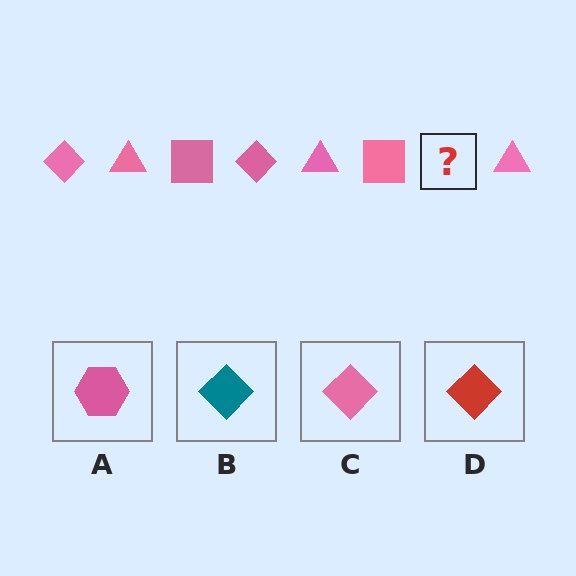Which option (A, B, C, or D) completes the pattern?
C.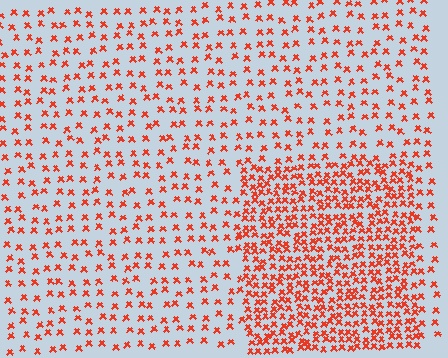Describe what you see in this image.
The image contains small red elements arranged at two different densities. A rectangle-shaped region is visible where the elements are more densely packed than the surrounding area.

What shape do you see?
I see a rectangle.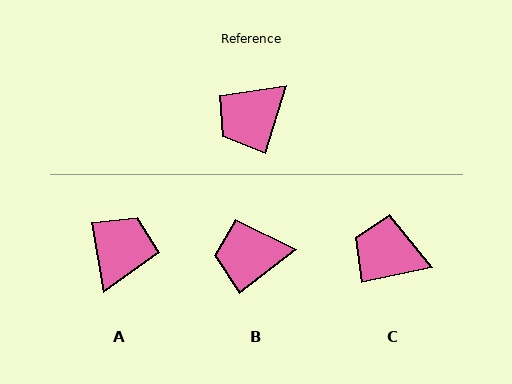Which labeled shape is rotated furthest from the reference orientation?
A, about 153 degrees away.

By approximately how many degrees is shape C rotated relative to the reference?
Approximately 61 degrees clockwise.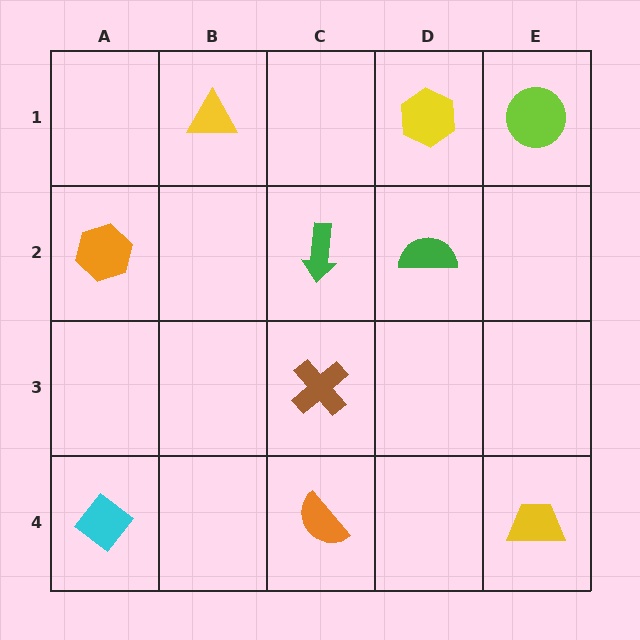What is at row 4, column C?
An orange semicircle.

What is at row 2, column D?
A green semicircle.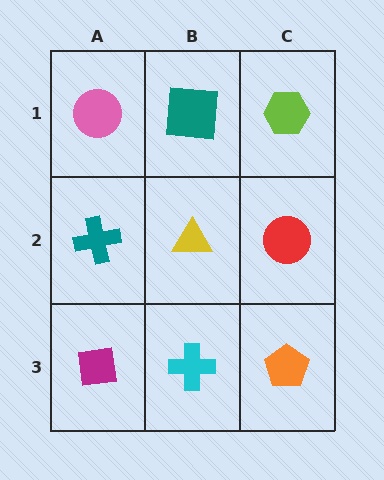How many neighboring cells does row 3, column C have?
2.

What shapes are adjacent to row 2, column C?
A lime hexagon (row 1, column C), an orange pentagon (row 3, column C), a yellow triangle (row 2, column B).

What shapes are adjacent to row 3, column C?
A red circle (row 2, column C), a cyan cross (row 3, column B).